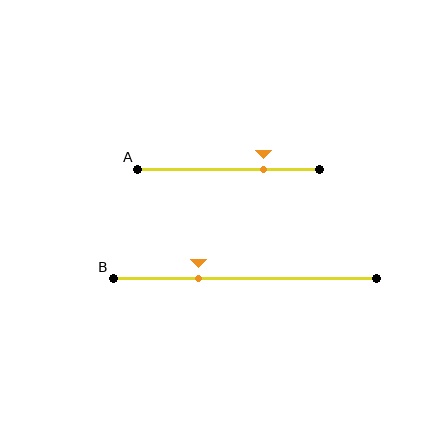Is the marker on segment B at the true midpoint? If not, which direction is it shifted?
No, the marker on segment B is shifted to the left by about 18% of the segment length.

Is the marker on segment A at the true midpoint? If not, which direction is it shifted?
No, the marker on segment A is shifted to the right by about 19% of the segment length.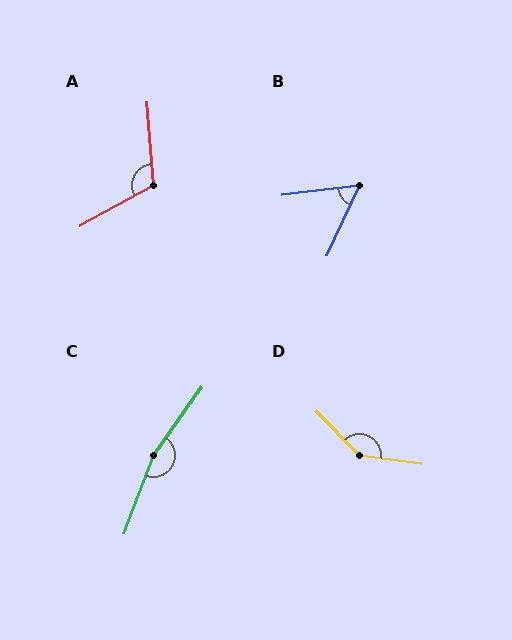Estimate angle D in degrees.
Approximately 142 degrees.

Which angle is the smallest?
B, at approximately 59 degrees.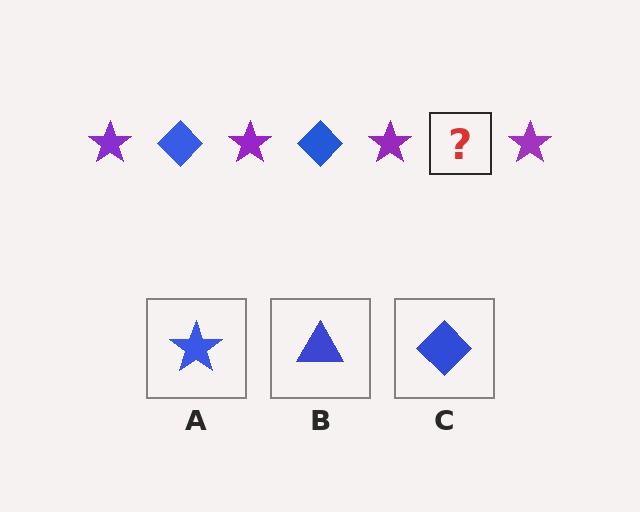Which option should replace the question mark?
Option C.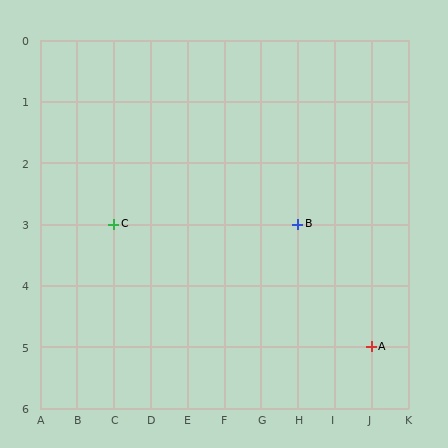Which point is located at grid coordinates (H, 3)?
Point B is at (H, 3).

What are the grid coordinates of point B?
Point B is at grid coordinates (H, 3).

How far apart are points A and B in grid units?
Points A and B are 2 columns and 2 rows apart (about 2.8 grid units diagonally).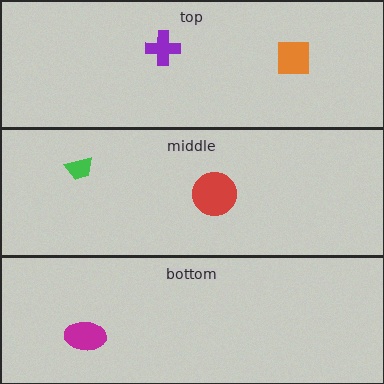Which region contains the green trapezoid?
The middle region.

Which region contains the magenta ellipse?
The bottom region.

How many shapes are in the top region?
2.